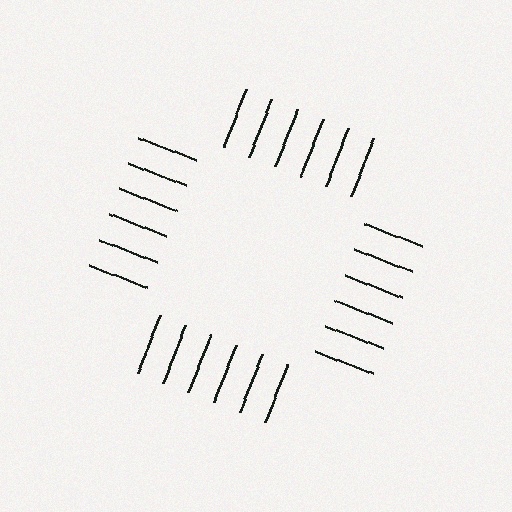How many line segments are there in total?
24 — 6 along each of the 4 edges.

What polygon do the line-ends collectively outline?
An illusory square — the line segments terminate on its edges but no continuous stroke is drawn.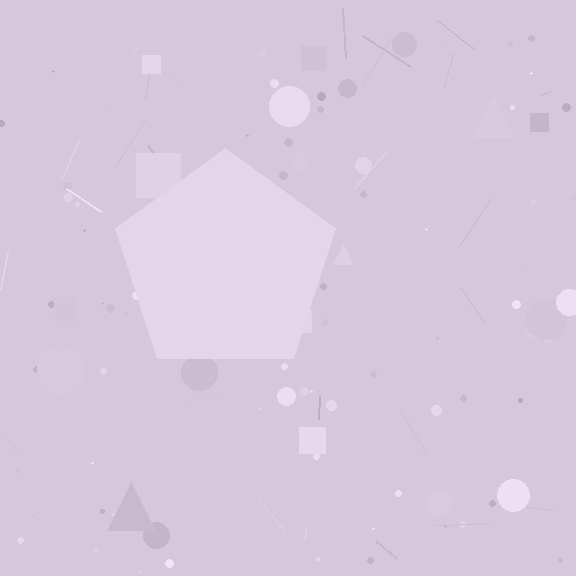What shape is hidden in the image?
A pentagon is hidden in the image.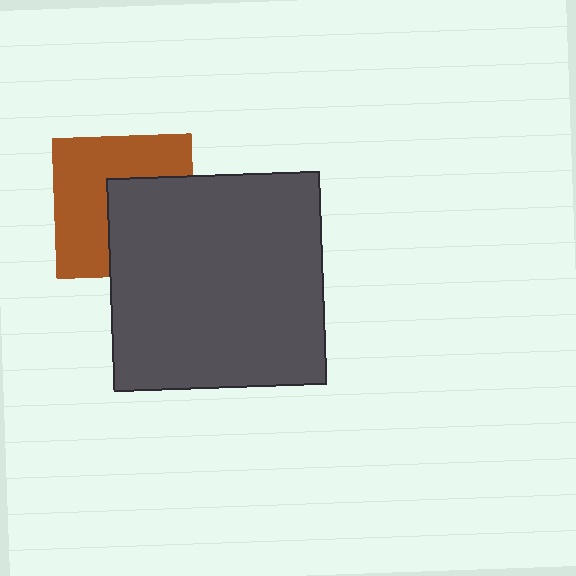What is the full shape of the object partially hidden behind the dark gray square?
The partially hidden object is a brown square.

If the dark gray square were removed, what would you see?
You would see the complete brown square.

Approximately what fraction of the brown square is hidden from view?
Roughly 44% of the brown square is hidden behind the dark gray square.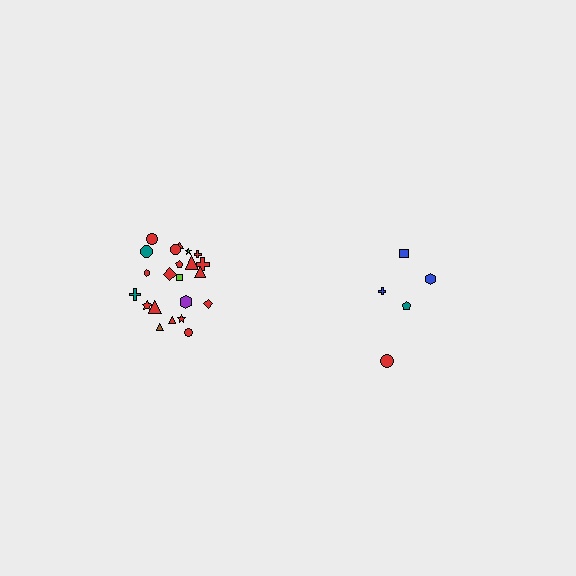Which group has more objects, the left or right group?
The left group.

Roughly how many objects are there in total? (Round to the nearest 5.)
Roughly 25 objects in total.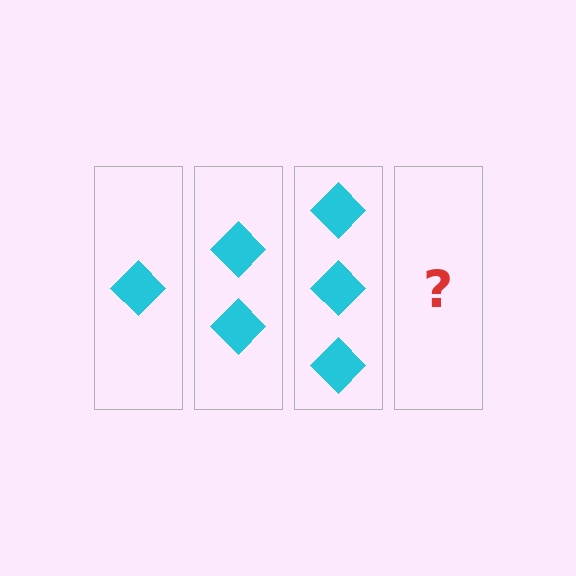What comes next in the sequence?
The next element should be 4 diamonds.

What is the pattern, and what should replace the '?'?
The pattern is that each step adds one more diamond. The '?' should be 4 diamonds.